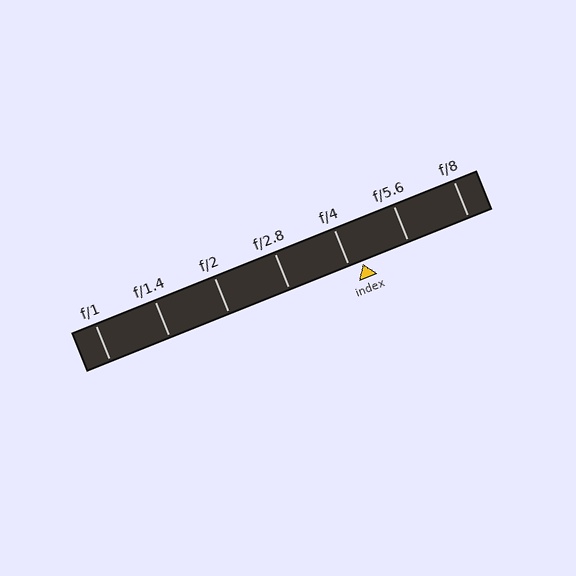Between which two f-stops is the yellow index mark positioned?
The index mark is between f/4 and f/5.6.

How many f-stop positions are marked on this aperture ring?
There are 7 f-stop positions marked.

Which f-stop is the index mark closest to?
The index mark is closest to f/4.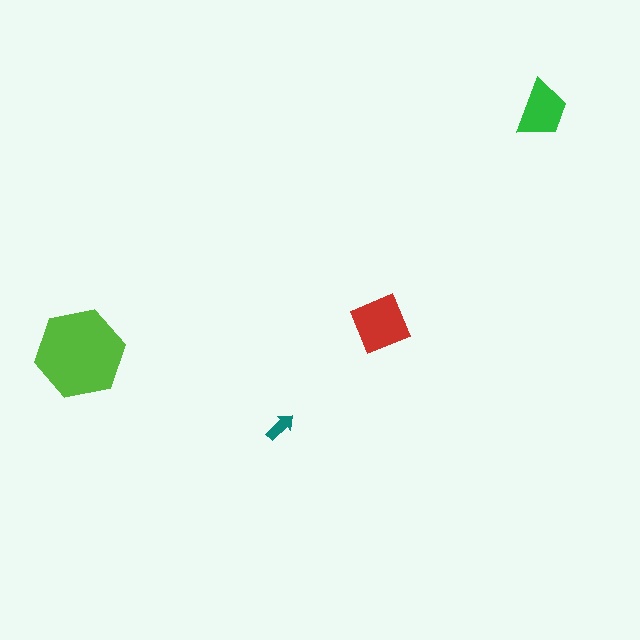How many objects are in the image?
There are 4 objects in the image.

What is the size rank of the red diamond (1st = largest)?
2nd.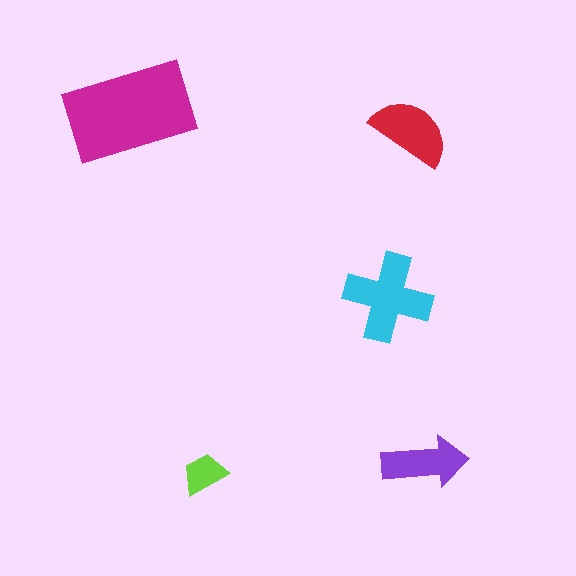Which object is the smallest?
The lime trapezoid.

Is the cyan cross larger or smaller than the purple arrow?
Larger.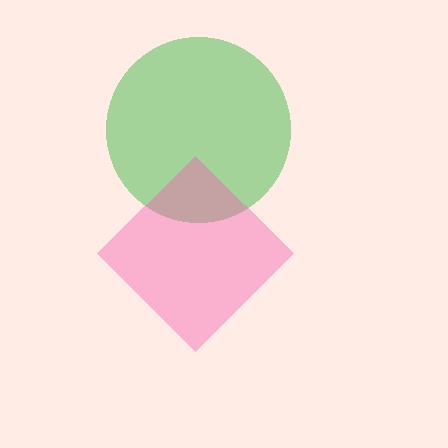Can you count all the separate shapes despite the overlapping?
Yes, there are 2 separate shapes.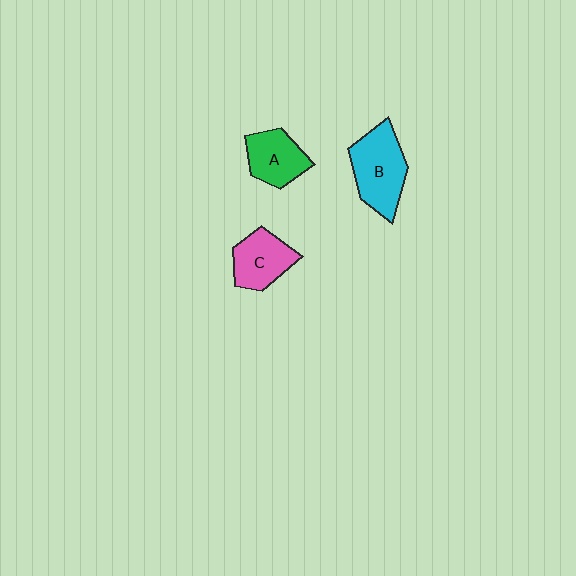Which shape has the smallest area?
Shape A (green).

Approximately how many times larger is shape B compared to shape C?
Approximately 1.4 times.